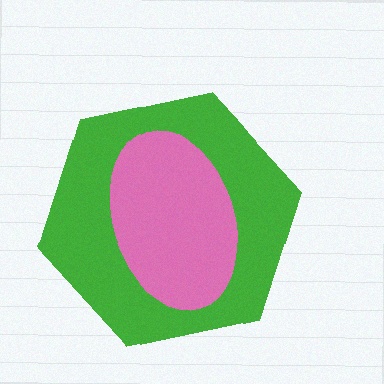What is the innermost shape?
The pink ellipse.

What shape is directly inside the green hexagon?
The pink ellipse.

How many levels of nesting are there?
2.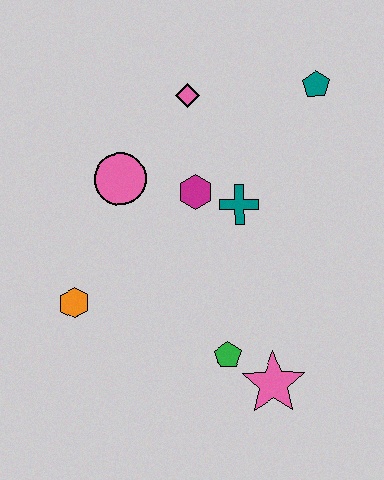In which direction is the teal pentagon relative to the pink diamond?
The teal pentagon is to the right of the pink diamond.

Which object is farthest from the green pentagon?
The teal pentagon is farthest from the green pentagon.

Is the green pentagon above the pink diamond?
No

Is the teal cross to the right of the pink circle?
Yes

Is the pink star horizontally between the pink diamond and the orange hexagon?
No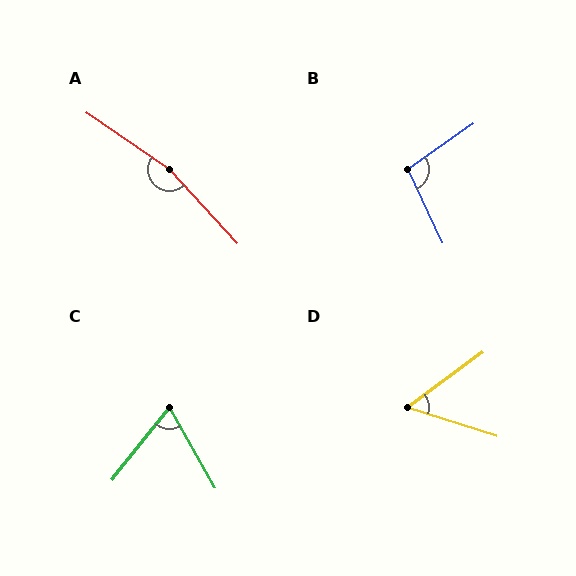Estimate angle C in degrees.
Approximately 68 degrees.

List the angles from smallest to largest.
D (54°), C (68°), B (100°), A (167°).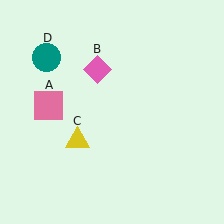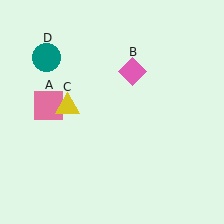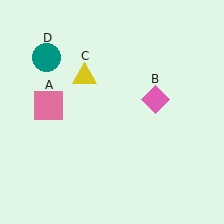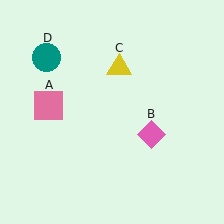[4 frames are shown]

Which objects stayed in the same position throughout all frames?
Pink square (object A) and teal circle (object D) remained stationary.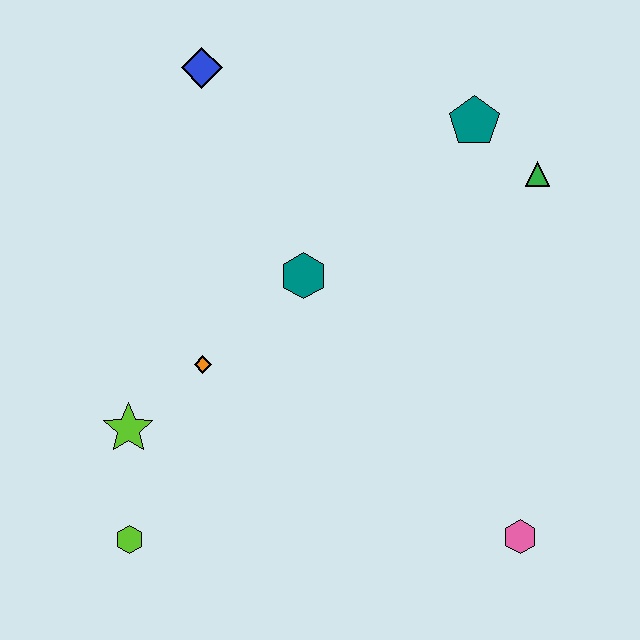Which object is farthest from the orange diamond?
The green triangle is farthest from the orange diamond.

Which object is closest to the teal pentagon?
The green triangle is closest to the teal pentagon.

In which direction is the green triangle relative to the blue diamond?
The green triangle is to the right of the blue diamond.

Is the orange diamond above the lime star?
Yes